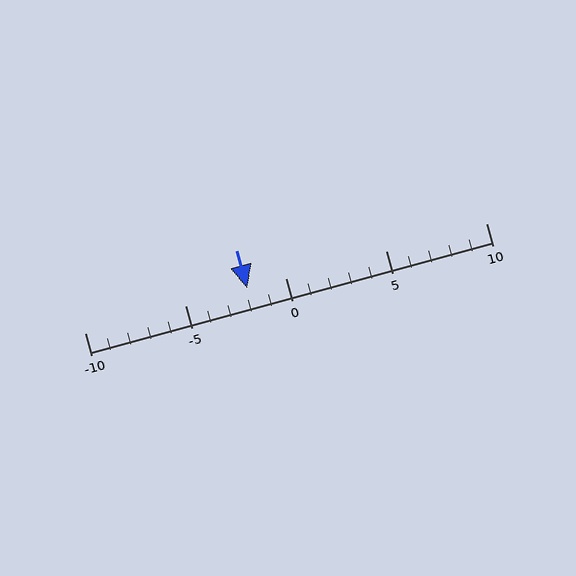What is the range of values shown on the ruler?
The ruler shows values from -10 to 10.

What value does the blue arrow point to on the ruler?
The blue arrow points to approximately -2.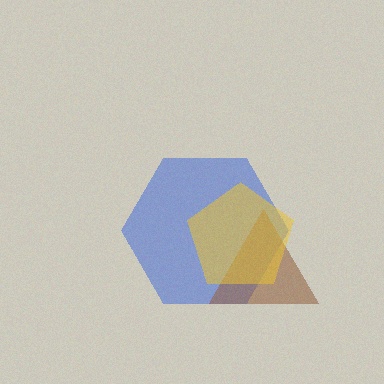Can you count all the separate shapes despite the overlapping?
Yes, there are 3 separate shapes.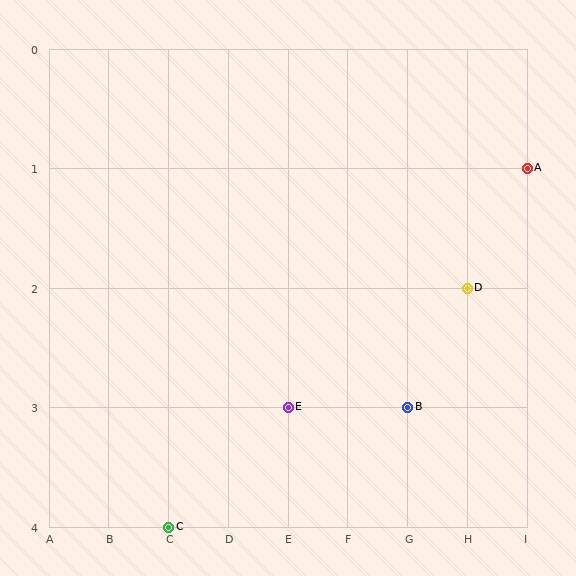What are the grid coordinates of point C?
Point C is at grid coordinates (C, 4).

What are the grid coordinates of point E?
Point E is at grid coordinates (E, 3).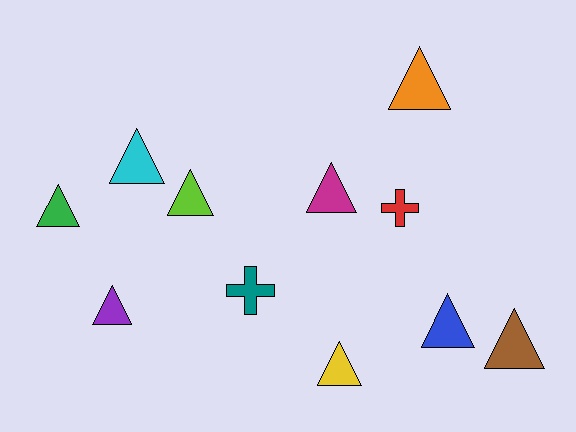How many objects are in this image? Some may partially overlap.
There are 11 objects.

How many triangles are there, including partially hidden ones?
There are 9 triangles.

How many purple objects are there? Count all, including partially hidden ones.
There is 1 purple object.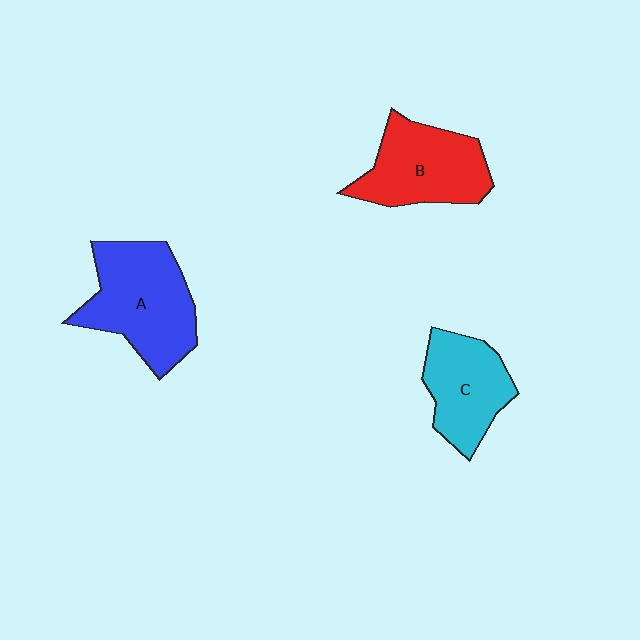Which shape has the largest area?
Shape A (blue).